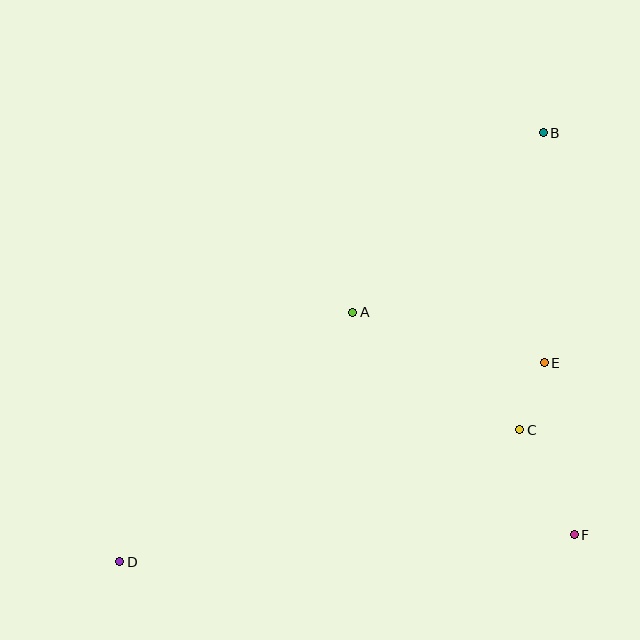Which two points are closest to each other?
Points C and E are closest to each other.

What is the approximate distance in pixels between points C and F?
The distance between C and F is approximately 119 pixels.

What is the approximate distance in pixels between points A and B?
The distance between A and B is approximately 262 pixels.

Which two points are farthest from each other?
Points B and D are farthest from each other.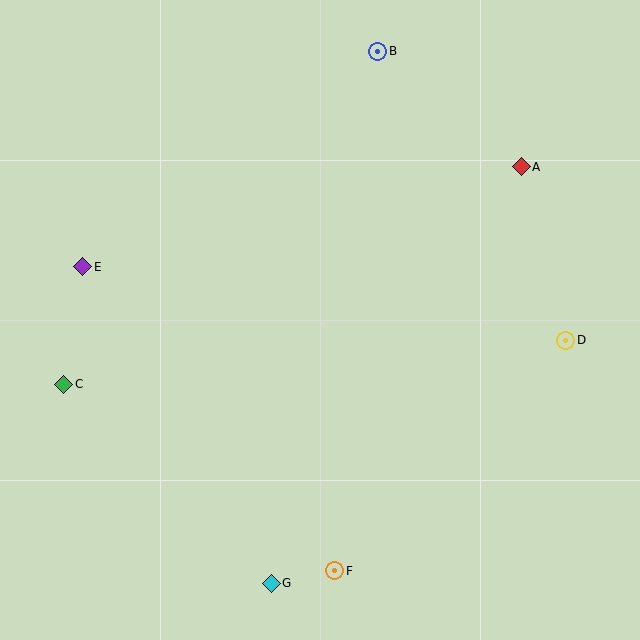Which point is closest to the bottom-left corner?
Point C is closest to the bottom-left corner.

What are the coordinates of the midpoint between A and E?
The midpoint between A and E is at (302, 217).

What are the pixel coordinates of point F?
Point F is at (335, 571).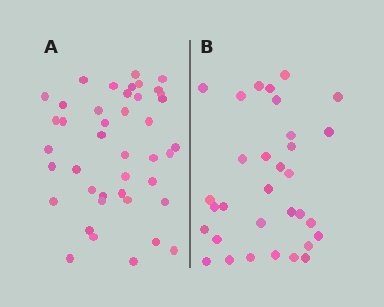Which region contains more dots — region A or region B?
Region A (the left region) has more dots.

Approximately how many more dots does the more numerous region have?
Region A has roughly 10 or so more dots than region B.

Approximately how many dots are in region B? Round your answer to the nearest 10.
About 30 dots. (The exact count is 32, which rounds to 30.)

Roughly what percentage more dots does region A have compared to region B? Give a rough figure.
About 30% more.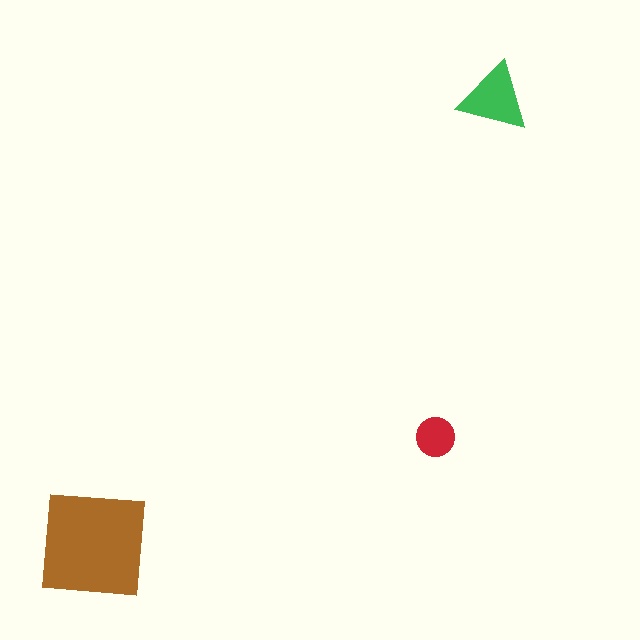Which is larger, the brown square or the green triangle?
The brown square.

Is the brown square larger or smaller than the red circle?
Larger.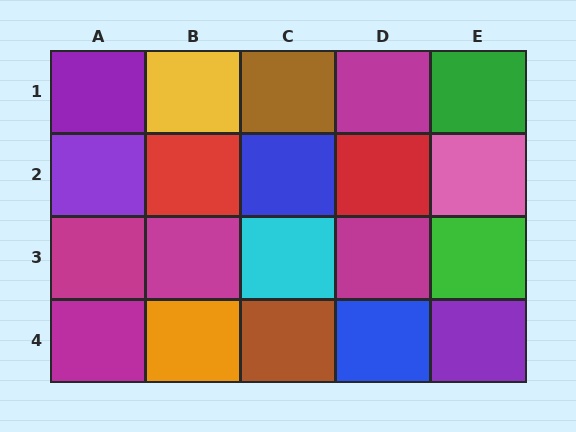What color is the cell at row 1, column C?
Brown.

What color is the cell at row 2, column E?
Pink.